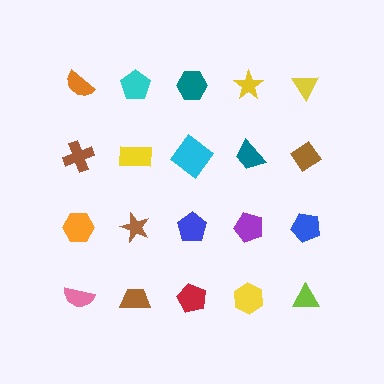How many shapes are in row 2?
5 shapes.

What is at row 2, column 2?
A yellow rectangle.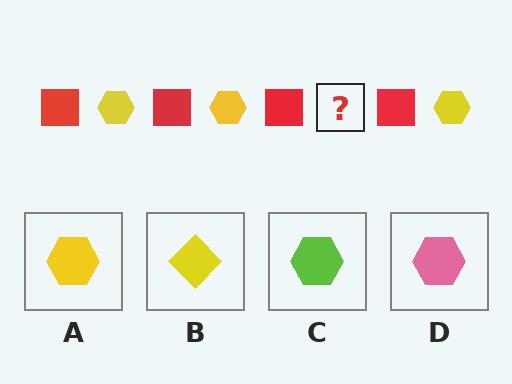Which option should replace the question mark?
Option A.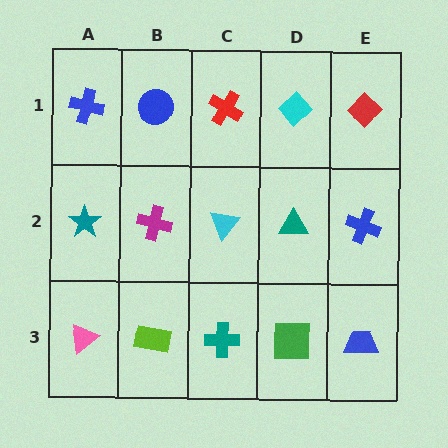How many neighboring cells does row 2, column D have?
4.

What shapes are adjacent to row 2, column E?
A red diamond (row 1, column E), a blue trapezoid (row 3, column E), a teal triangle (row 2, column D).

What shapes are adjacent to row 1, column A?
A teal star (row 2, column A), a blue circle (row 1, column B).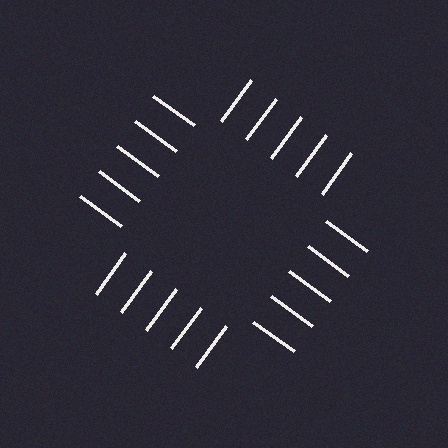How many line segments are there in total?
20 — 5 along each of the 4 edges.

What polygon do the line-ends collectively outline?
An illusory square — the line segments terminate on its edges but no continuous stroke is drawn.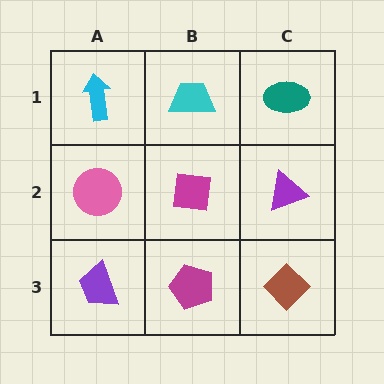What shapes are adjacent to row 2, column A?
A cyan arrow (row 1, column A), a purple trapezoid (row 3, column A), a magenta square (row 2, column B).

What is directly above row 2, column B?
A cyan trapezoid.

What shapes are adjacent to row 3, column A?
A pink circle (row 2, column A), a magenta pentagon (row 3, column B).